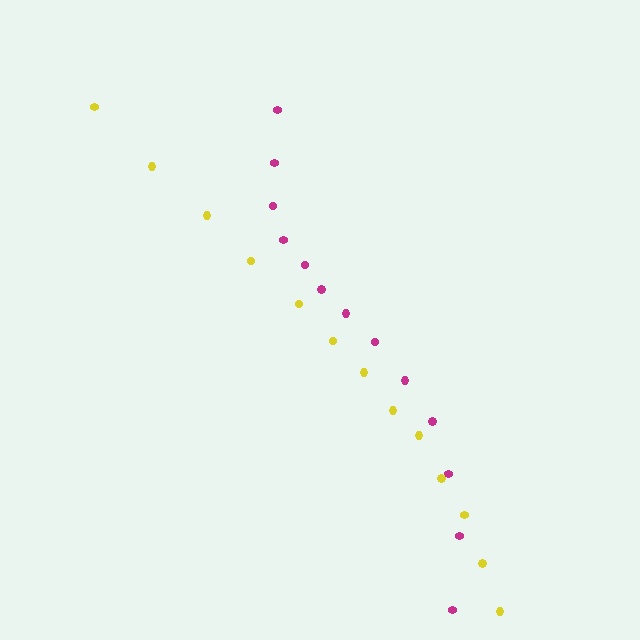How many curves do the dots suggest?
There are 2 distinct paths.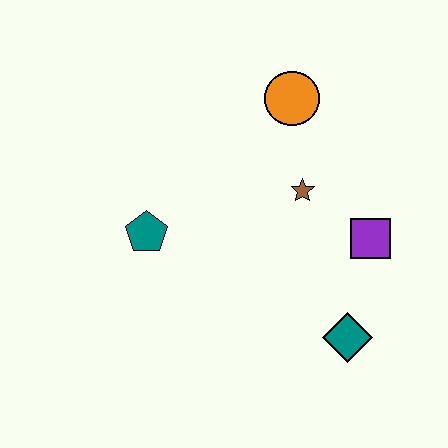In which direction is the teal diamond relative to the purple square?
The teal diamond is below the purple square.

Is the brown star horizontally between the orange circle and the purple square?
Yes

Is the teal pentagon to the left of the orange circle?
Yes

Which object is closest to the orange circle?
The brown star is closest to the orange circle.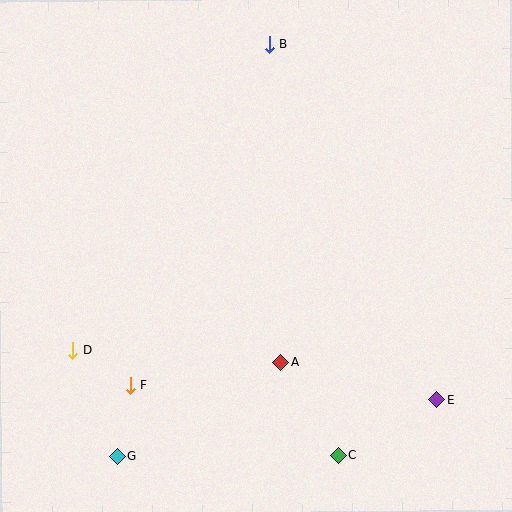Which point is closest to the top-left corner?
Point B is closest to the top-left corner.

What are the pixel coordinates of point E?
Point E is at (437, 400).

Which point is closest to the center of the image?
Point A at (281, 362) is closest to the center.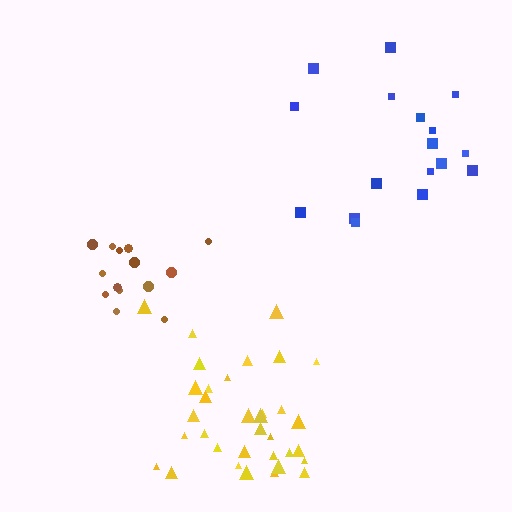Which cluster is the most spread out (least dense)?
Blue.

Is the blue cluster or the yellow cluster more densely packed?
Yellow.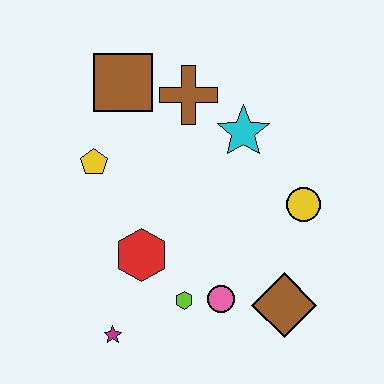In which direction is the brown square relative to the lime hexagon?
The brown square is above the lime hexagon.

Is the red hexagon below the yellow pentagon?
Yes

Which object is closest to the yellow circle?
The cyan star is closest to the yellow circle.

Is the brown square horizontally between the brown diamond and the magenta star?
Yes